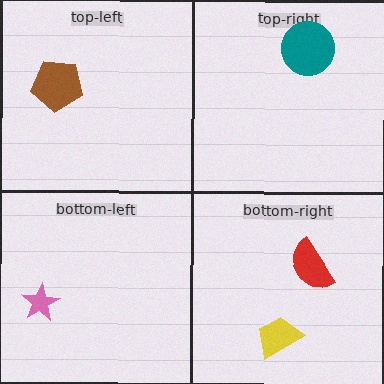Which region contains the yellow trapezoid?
The bottom-right region.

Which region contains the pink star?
The bottom-left region.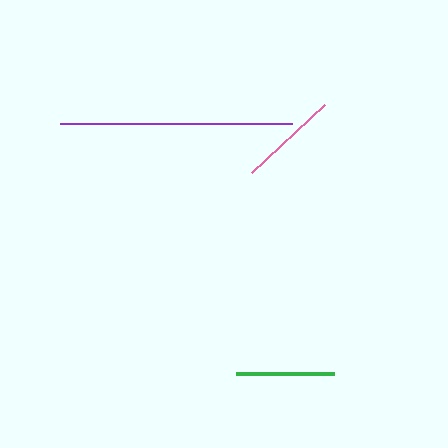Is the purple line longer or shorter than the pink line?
The purple line is longer than the pink line.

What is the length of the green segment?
The green segment is approximately 98 pixels long.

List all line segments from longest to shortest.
From longest to shortest: purple, pink, green.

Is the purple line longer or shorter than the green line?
The purple line is longer than the green line.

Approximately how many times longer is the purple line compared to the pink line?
The purple line is approximately 2.3 times the length of the pink line.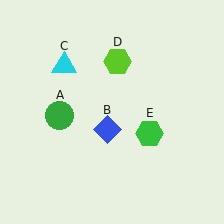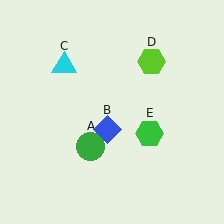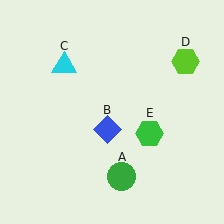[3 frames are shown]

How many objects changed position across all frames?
2 objects changed position: green circle (object A), lime hexagon (object D).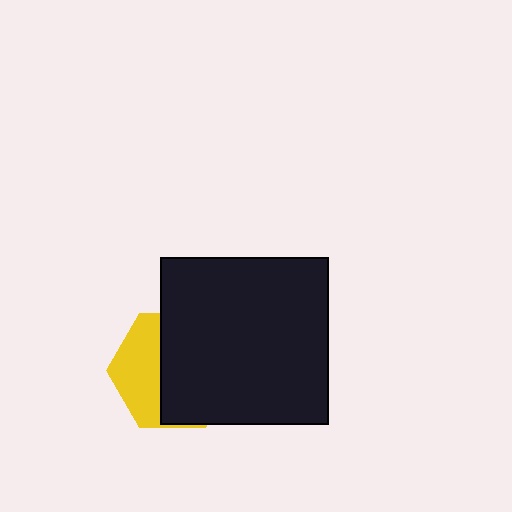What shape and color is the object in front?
The object in front is a black square.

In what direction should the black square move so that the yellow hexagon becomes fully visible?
The black square should move right. That is the shortest direction to clear the overlap and leave the yellow hexagon fully visible.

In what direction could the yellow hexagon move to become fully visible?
The yellow hexagon could move left. That would shift it out from behind the black square entirely.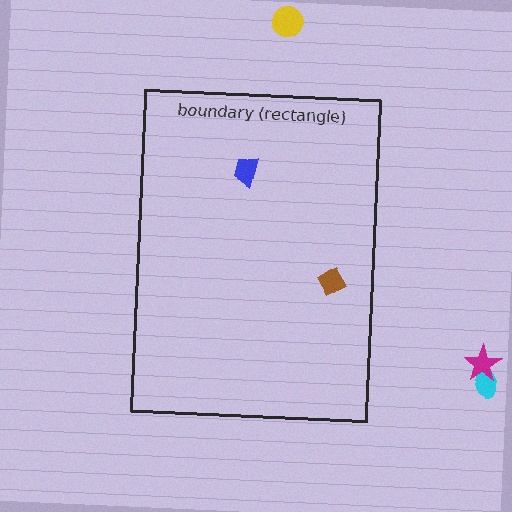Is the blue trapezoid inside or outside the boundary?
Inside.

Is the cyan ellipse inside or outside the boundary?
Outside.